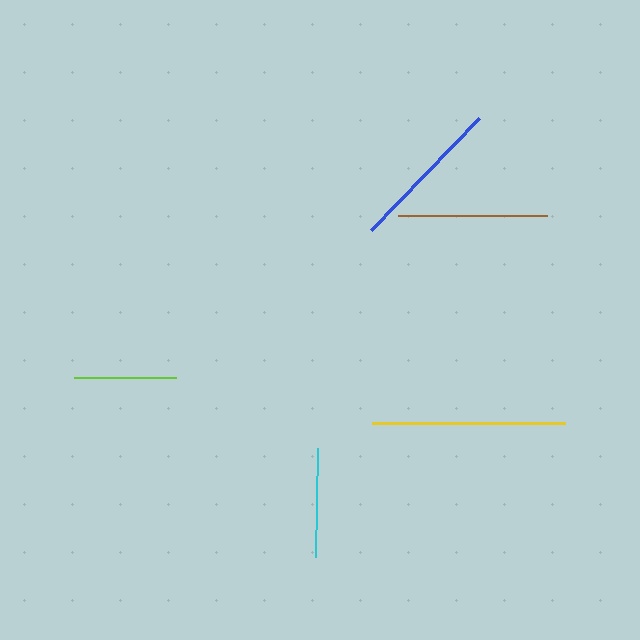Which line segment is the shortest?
The lime line is the shortest at approximately 102 pixels.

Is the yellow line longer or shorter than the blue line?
The yellow line is longer than the blue line.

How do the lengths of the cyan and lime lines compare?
The cyan and lime lines are approximately the same length.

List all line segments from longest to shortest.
From longest to shortest: yellow, blue, brown, cyan, lime.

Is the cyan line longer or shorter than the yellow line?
The yellow line is longer than the cyan line.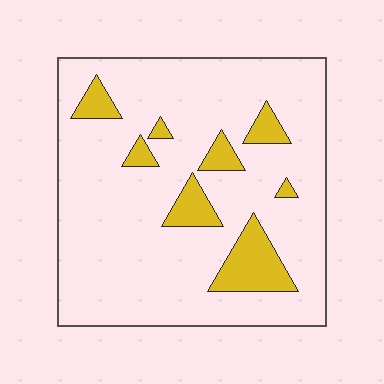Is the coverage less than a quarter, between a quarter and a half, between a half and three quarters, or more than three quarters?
Less than a quarter.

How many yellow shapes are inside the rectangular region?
8.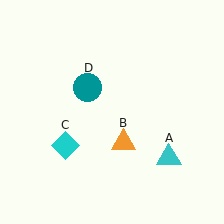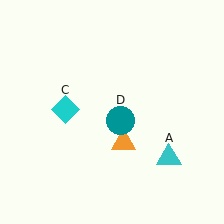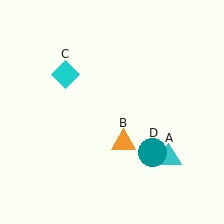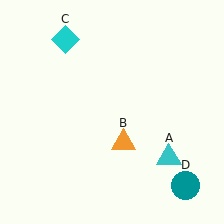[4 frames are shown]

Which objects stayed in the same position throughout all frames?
Cyan triangle (object A) and orange triangle (object B) remained stationary.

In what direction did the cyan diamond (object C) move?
The cyan diamond (object C) moved up.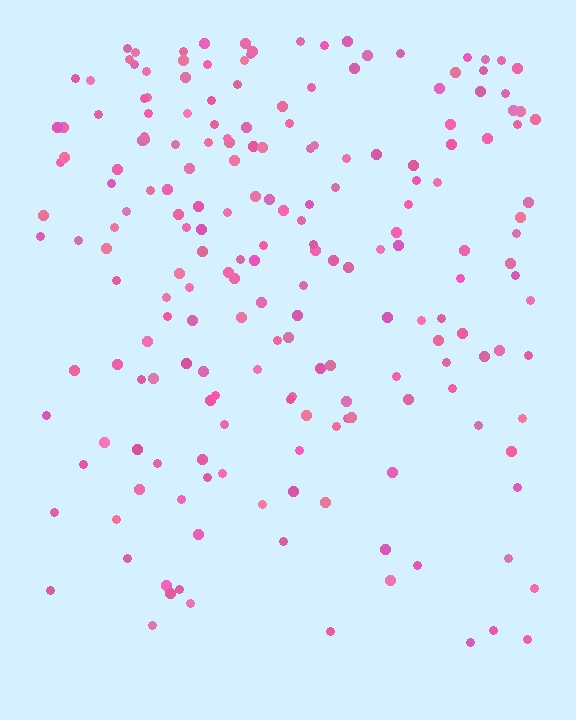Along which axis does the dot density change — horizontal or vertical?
Vertical.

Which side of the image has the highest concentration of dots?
The top.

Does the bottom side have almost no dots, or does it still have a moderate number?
Still a moderate number, just noticeably fewer than the top.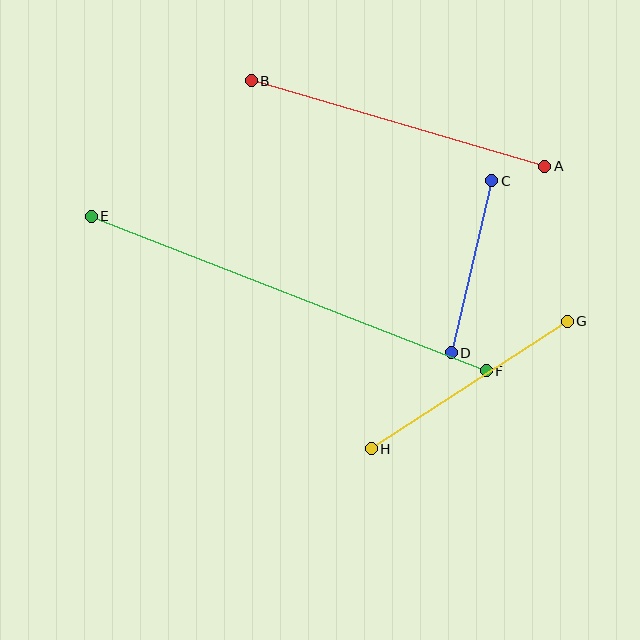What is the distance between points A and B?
The distance is approximately 306 pixels.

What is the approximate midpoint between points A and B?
The midpoint is at approximately (398, 123) pixels.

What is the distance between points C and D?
The distance is approximately 177 pixels.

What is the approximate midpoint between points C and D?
The midpoint is at approximately (472, 267) pixels.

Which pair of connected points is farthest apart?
Points E and F are farthest apart.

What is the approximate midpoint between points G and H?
The midpoint is at approximately (469, 385) pixels.